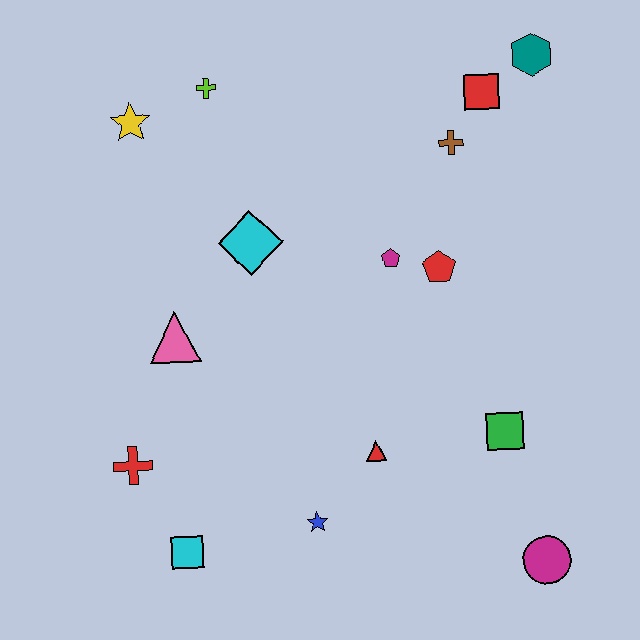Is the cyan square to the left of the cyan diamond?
Yes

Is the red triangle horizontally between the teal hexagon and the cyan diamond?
Yes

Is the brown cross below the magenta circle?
No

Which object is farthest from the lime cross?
The magenta circle is farthest from the lime cross.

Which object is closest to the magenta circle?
The green square is closest to the magenta circle.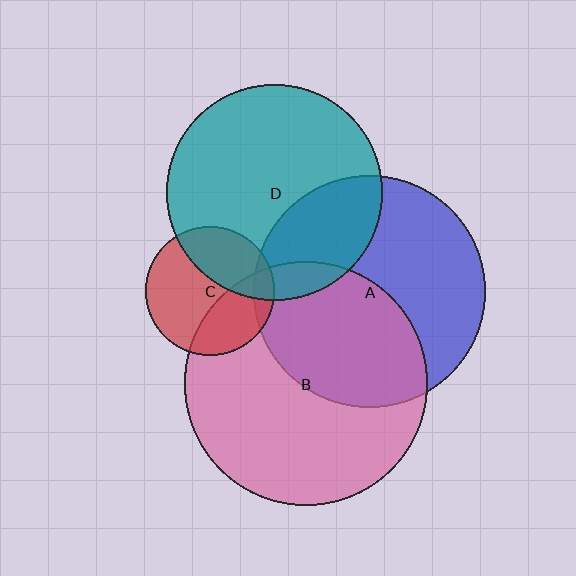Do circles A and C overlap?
Yes.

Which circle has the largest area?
Circle B (pink).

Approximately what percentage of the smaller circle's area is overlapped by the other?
Approximately 10%.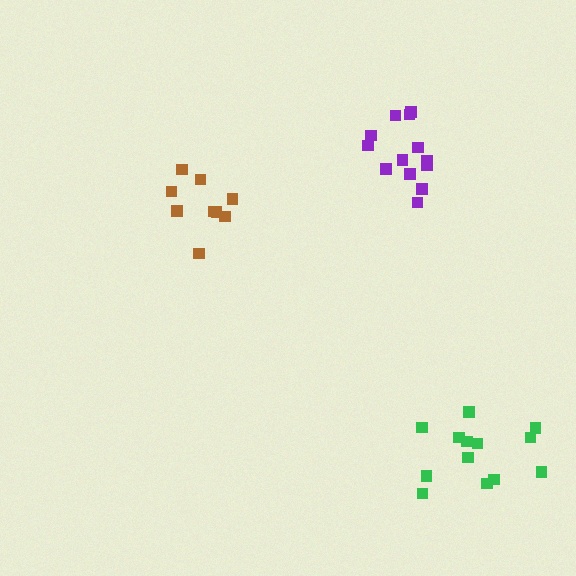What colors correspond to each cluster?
The clusters are colored: green, brown, purple.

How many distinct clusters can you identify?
There are 3 distinct clusters.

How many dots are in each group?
Group 1: 13 dots, Group 2: 9 dots, Group 3: 13 dots (35 total).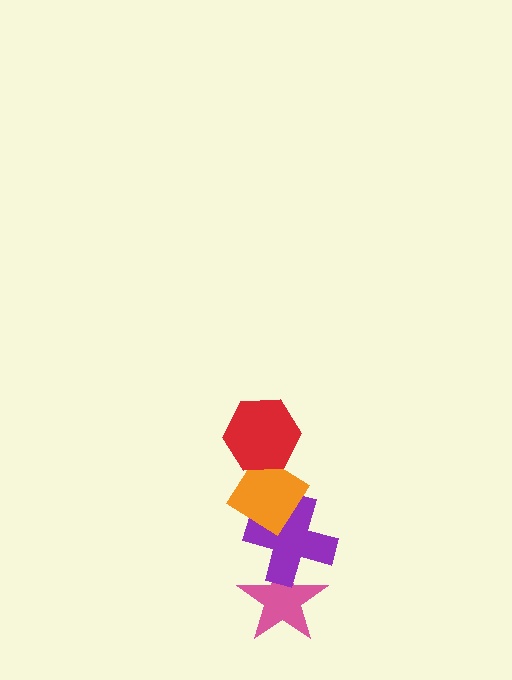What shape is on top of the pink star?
The purple cross is on top of the pink star.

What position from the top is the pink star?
The pink star is 4th from the top.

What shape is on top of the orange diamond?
The red hexagon is on top of the orange diamond.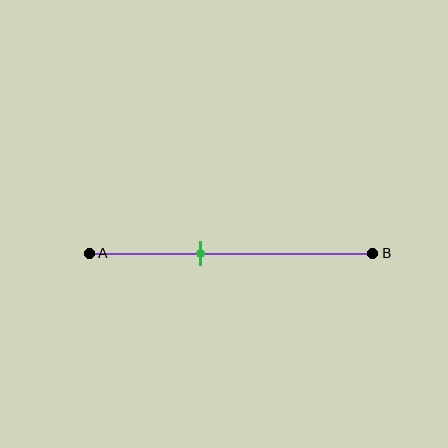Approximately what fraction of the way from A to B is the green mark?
The green mark is approximately 40% of the way from A to B.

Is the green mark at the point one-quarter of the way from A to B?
No, the mark is at about 40% from A, not at the 25% one-quarter point.